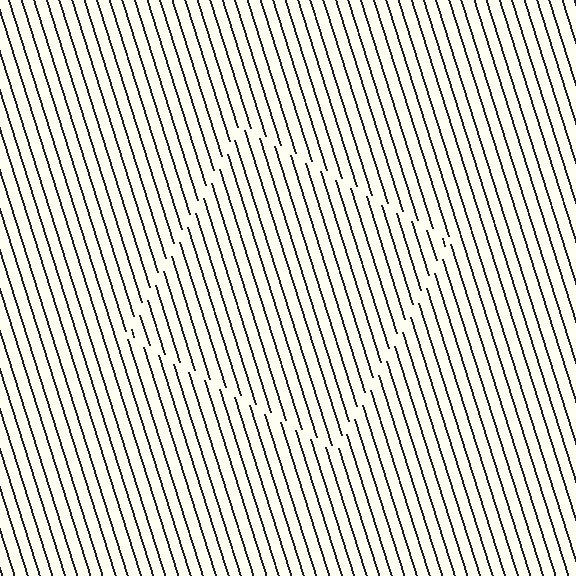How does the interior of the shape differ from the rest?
The interior of the shape contains the same grating, shifted by half a period — the contour is defined by the phase discontinuity where line-ends from the inner and outer gratings abut.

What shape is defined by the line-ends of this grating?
An illusory square. The interior of the shape contains the same grating, shifted by half a period — the contour is defined by the phase discontinuity where line-ends from the inner and outer gratings abut.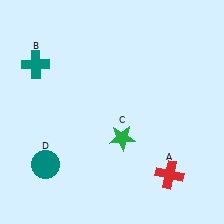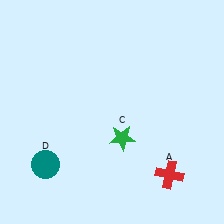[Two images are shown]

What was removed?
The teal cross (B) was removed in Image 2.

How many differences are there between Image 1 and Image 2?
There is 1 difference between the two images.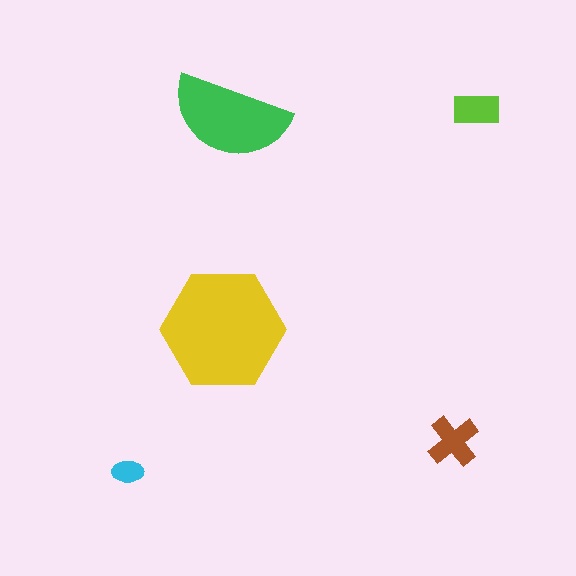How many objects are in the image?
There are 5 objects in the image.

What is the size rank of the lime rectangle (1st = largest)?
4th.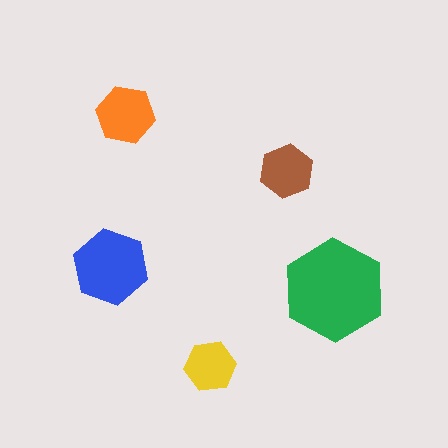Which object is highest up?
The orange hexagon is topmost.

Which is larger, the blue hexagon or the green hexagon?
The green one.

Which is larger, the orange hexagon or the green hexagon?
The green one.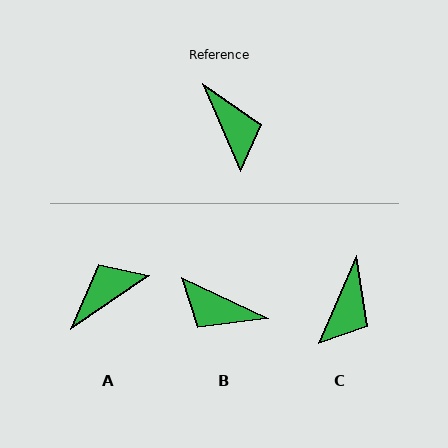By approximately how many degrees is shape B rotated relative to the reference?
Approximately 138 degrees clockwise.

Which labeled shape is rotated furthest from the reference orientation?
B, about 138 degrees away.